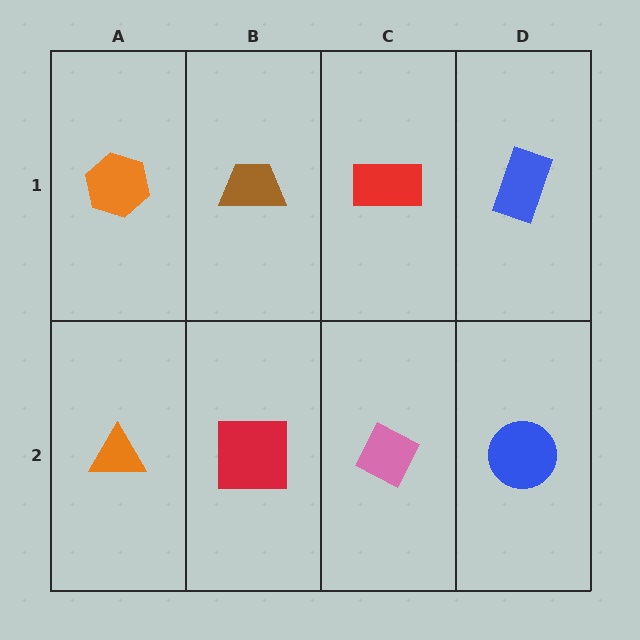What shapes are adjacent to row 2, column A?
An orange hexagon (row 1, column A), a red square (row 2, column B).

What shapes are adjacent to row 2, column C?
A red rectangle (row 1, column C), a red square (row 2, column B), a blue circle (row 2, column D).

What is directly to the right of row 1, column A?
A brown trapezoid.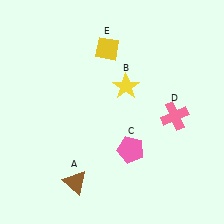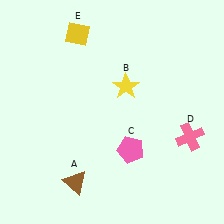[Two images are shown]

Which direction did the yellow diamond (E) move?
The yellow diamond (E) moved left.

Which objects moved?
The objects that moved are: the pink cross (D), the yellow diamond (E).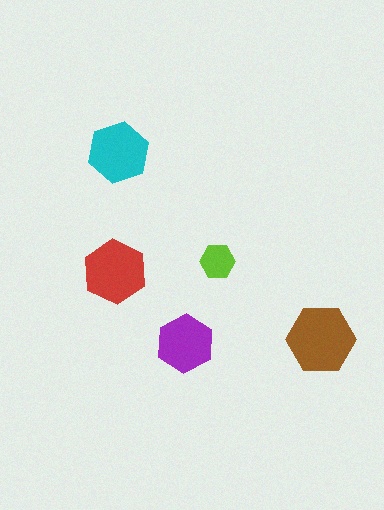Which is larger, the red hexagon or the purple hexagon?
The red one.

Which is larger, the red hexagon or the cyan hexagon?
The red one.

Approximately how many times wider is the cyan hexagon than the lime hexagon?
About 2 times wider.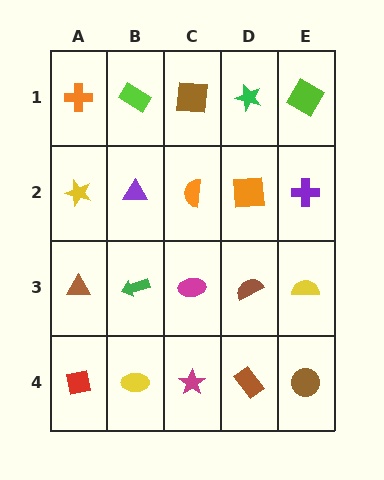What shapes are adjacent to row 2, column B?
A lime rectangle (row 1, column B), a green arrow (row 3, column B), a yellow star (row 2, column A), an orange semicircle (row 2, column C).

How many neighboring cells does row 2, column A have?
3.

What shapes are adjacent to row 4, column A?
A brown triangle (row 3, column A), a yellow ellipse (row 4, column B).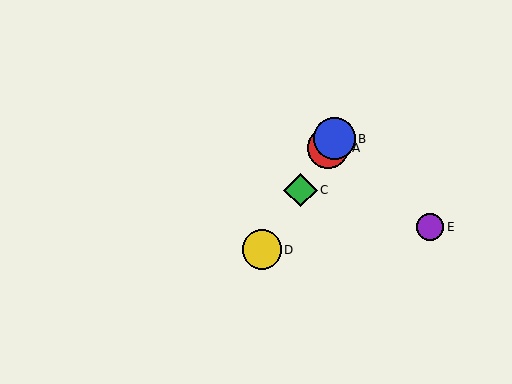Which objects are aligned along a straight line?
Objects A, B, C, D are aligned along a straight line.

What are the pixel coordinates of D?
Object D is at (262, 250).